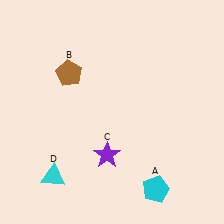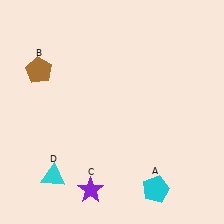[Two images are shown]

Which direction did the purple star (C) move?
The purple star (C) moved down.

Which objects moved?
The objects that moved are: the brown pentagon (B), the purple star (C).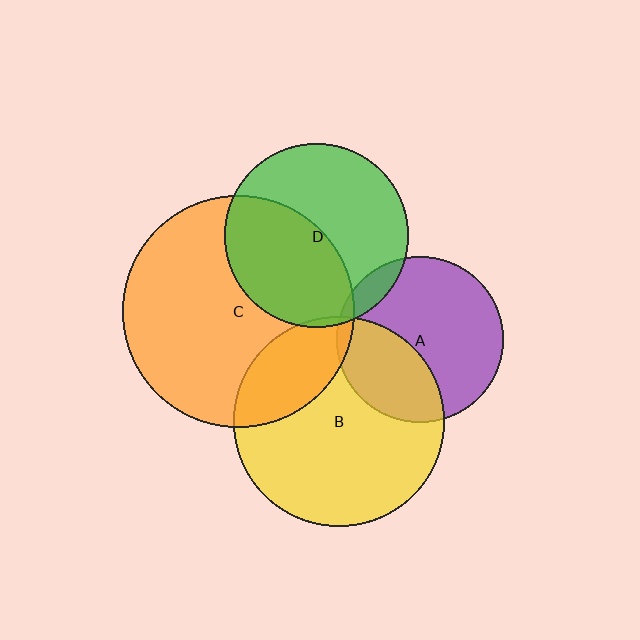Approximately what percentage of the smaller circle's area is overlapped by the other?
Approximately 10%.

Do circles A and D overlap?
Yes.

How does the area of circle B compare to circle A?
Approximately 1.6 times.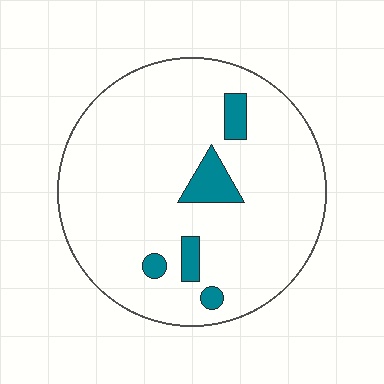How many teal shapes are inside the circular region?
5.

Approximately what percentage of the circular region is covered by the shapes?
Approximately 10%.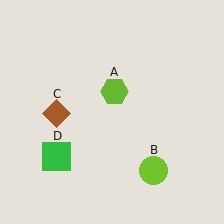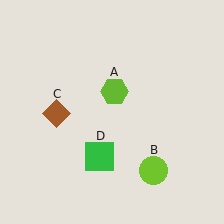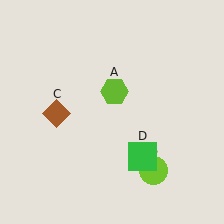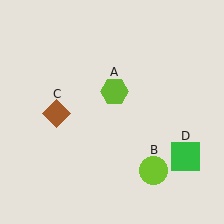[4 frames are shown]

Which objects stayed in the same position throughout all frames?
Lime hexagon (object A) and lime circle (object B) and brown diamond (object C) remained stationary.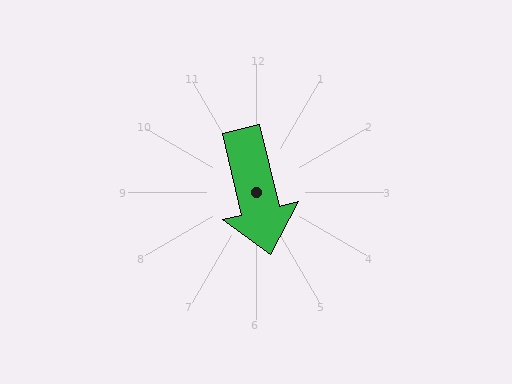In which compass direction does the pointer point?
South.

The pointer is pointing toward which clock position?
Roughly 6 o'clock.